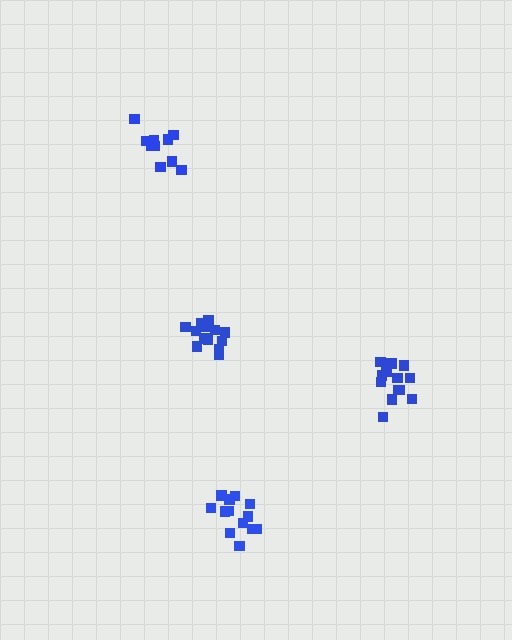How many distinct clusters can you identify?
There are 4 distinct clusters.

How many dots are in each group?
Group 1: 13 dots, Group 2: 10 dots, Group 3: 13 dots, Group 4: 14 dots (50 total).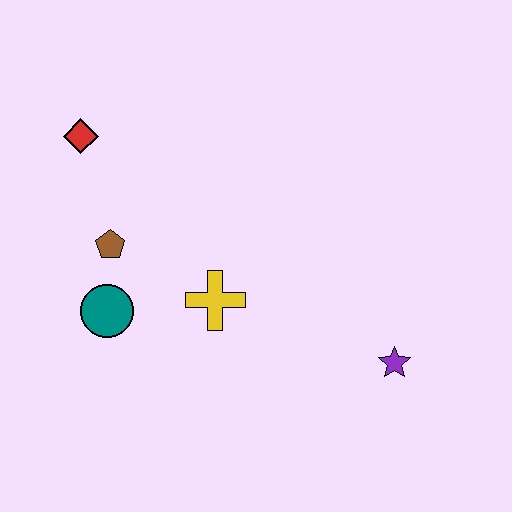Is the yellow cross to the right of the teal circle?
Yes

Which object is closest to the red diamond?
The brown pentagon is closest to the red diamond.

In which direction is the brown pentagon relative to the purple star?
The brown pentagon is to the left of the purple star.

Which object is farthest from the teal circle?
The purple star is farthest from the teal circle.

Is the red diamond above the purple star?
Yes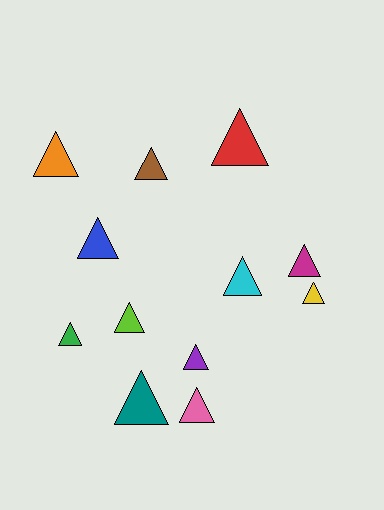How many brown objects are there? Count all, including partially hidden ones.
There is 1 brown object.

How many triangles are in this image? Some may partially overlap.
There are 12 triangles.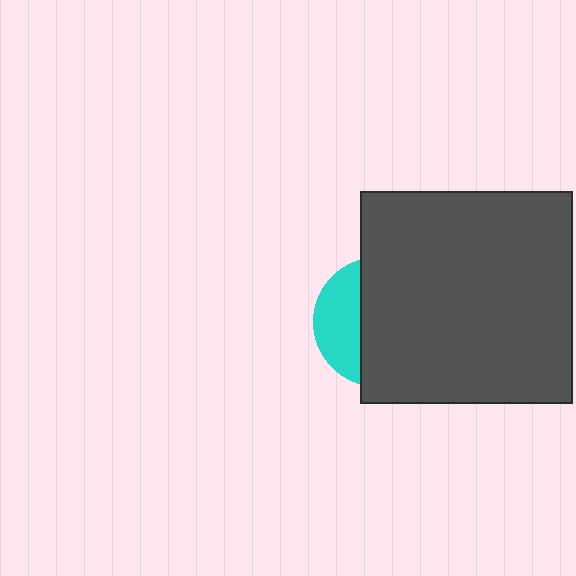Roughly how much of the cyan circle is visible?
A small part of it is visible (roughly 32%).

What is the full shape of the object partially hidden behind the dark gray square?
The partially hidden object is a cyan circle.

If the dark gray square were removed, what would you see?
You would see the complete cyan circle.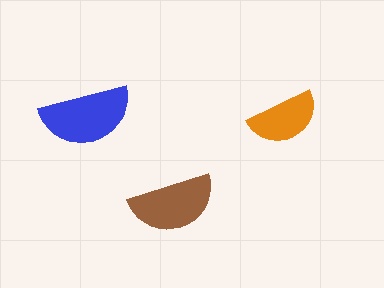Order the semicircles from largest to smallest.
the blue one, the brown one, the orange one.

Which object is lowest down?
The brown semicircle is bottommost.